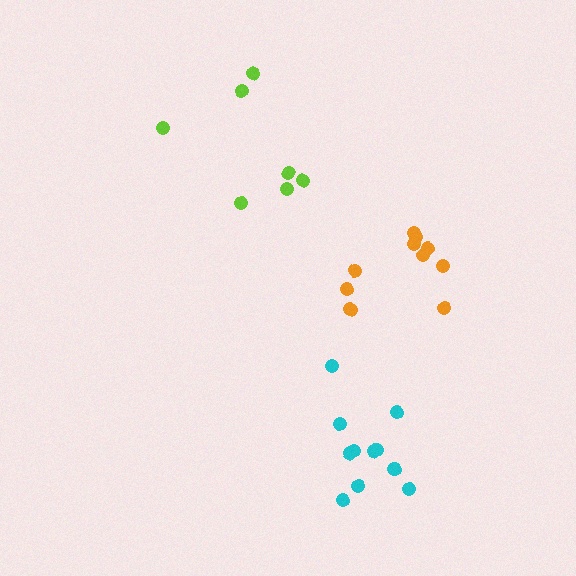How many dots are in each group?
Group 1: 10 dots, Group 2: 7 dots, Group 3: 11 dots (28 total).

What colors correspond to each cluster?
The clusters are colored: orange, lime, cyan.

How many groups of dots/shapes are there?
There are 3 groups.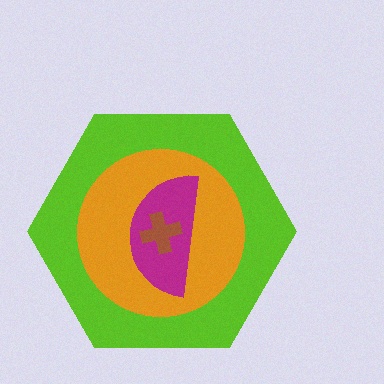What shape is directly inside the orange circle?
The magenta semicircle.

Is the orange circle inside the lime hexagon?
Yes.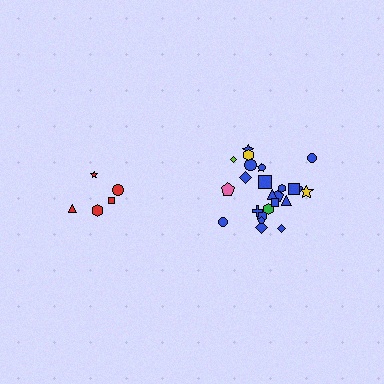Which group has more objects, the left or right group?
The right group.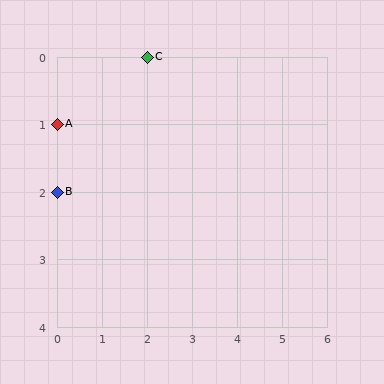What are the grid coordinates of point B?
Point B is at grid coordinates (0, 2).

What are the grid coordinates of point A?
Point A is at grid coordinates (0, 1).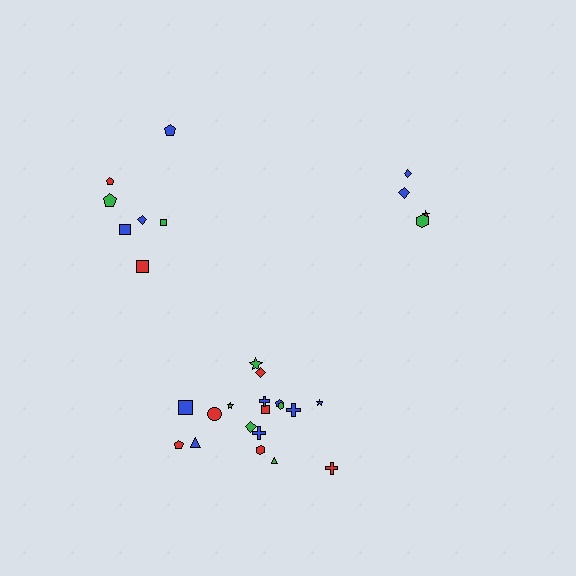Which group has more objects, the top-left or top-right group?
The top-left group.